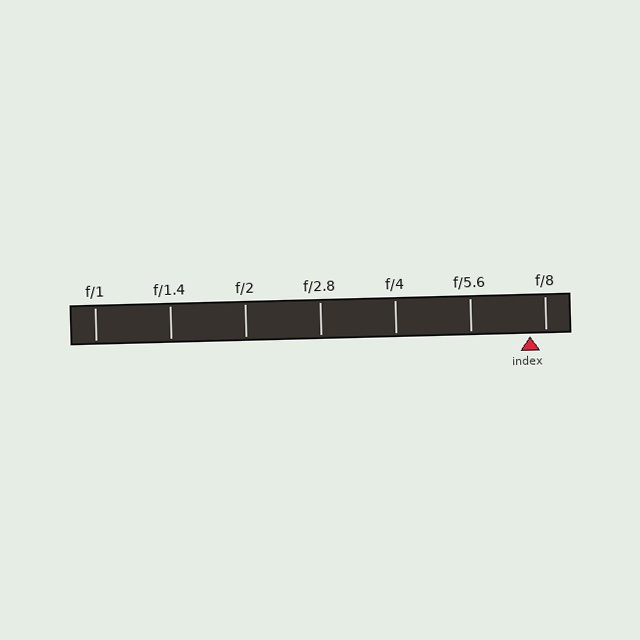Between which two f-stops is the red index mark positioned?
The index mark is between f/5.6 and f/8.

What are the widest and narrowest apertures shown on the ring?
The widest aperture shown is f/1 and the narrowest is f/8.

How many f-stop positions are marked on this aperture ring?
There are 7 f-stop positions marked.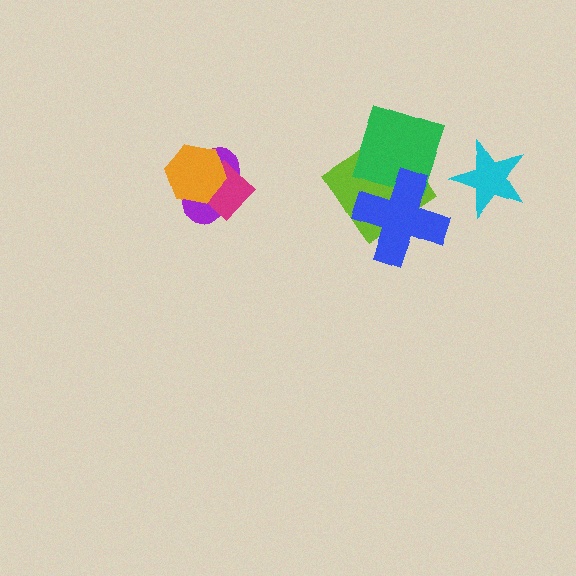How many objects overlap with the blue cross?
2 objects overlap with the blue cross.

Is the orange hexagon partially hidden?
No, no other shape covers it.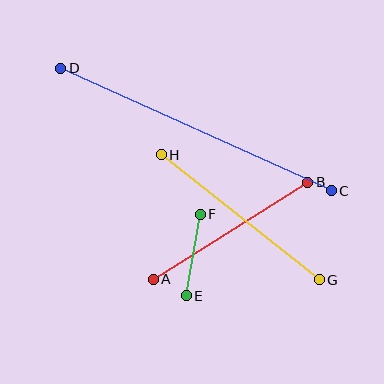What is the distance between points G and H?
The distance is approximately 202 pixels.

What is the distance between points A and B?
The distance is approximately 182 pixels.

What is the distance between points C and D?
The distance is approximately 297 pixels.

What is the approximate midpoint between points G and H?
The midpoint is at approximately (240, 217) pixels.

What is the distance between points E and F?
The distance is approximately 83 pixels.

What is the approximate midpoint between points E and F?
The midpoint is at approximately (193, 255) pixels.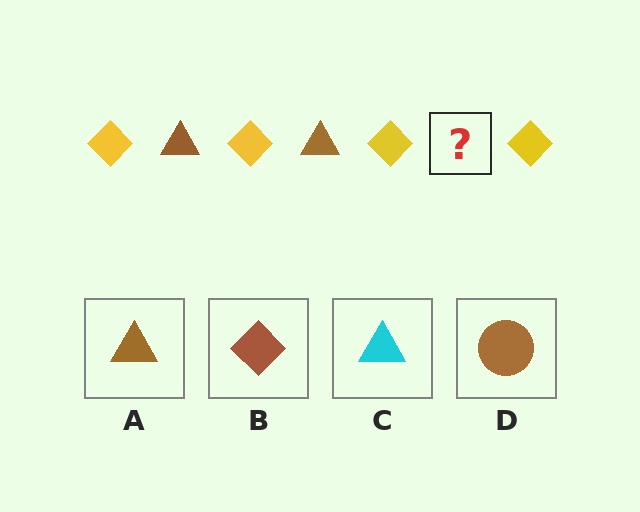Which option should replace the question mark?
Option A.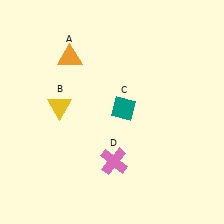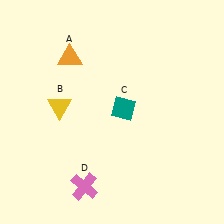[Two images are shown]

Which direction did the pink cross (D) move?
The pink cross (D) moved left.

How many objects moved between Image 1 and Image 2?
1 object moved between the two images.